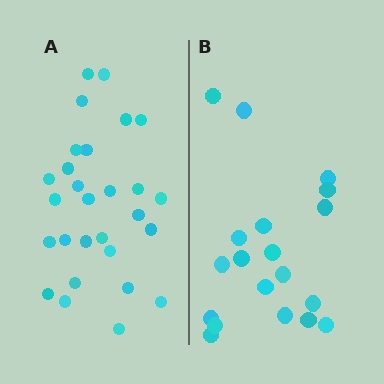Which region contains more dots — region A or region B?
Region A (the left region) has more dots.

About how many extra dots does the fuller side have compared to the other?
Region A has roughly 8 or so more dots than region B.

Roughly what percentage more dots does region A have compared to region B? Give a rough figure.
About 45% more.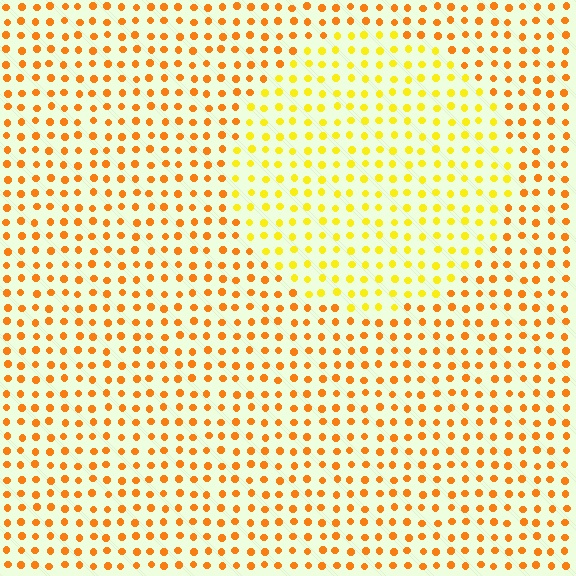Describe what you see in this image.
The image is filled with small orange elements in a uniform arrangement. A circle-shaped region is visible where the elements are tinted to a slightly different hue, forming a subtle color boundary.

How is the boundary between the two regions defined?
The boundary is defined purely by a slight shift in hue (about 30 degrees). Spacing, size, and orientation are identical on both sides.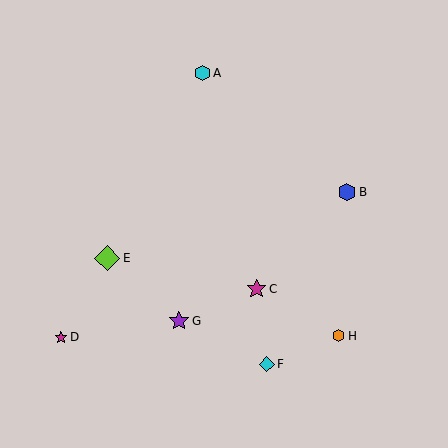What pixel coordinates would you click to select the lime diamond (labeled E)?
Click at (107, 258) to select the lime diamond E.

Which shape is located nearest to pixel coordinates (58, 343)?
The magenta star (labeled D) at (61, 337) is nearest to that location.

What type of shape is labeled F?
Shape F is a cyan diamond.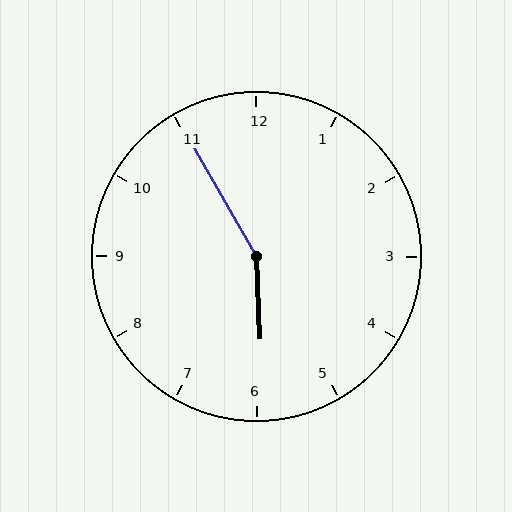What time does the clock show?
5:55.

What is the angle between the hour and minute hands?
Approximately 152 degrees.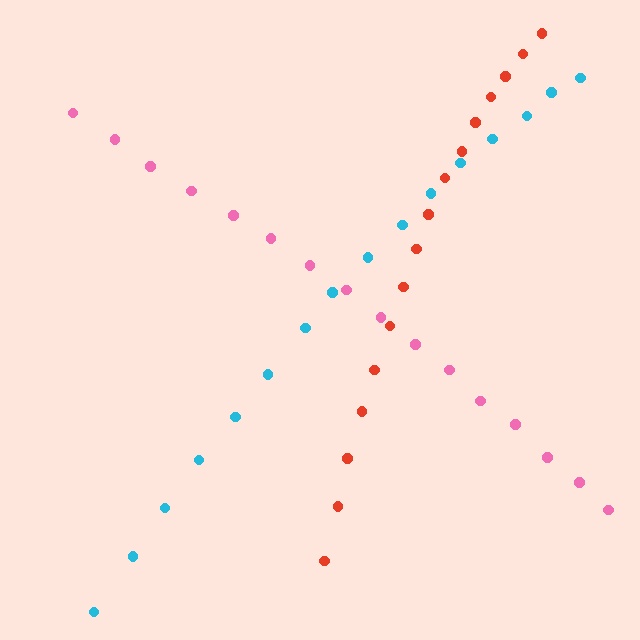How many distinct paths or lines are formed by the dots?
There are 3 distinct paths.